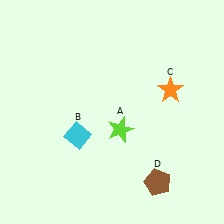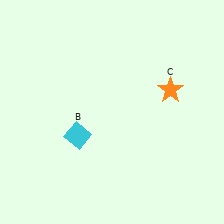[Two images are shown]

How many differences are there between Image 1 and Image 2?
There are 2 differences between the two images.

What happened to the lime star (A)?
The lime star (A) was removed in Image 2. It was in the bottom-right area of Image 1.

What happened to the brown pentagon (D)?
The brown pentagon (D) was removed in Image 2. It was in the bottom-right area of Image 1.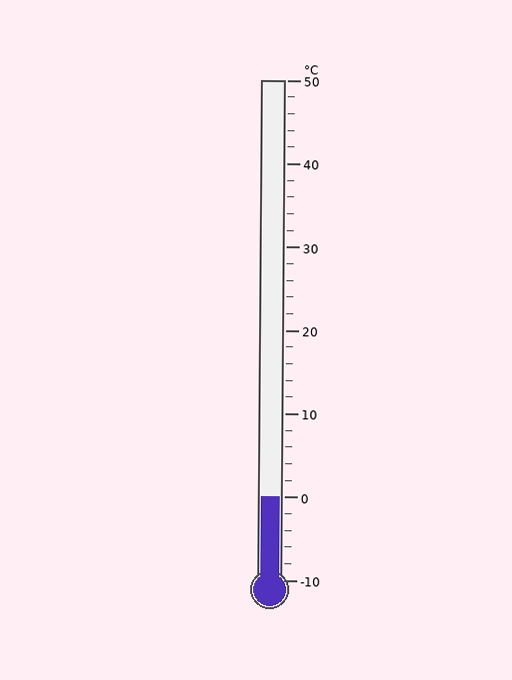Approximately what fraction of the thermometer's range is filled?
The thermometer is filled to approximately 15% of its range.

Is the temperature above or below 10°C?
The temperature is below 10°C.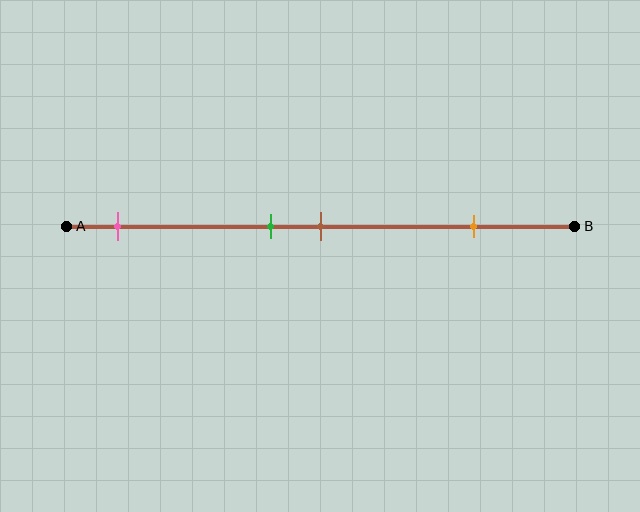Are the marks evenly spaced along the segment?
No, the marks are not evenly spaced.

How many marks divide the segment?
There are 4 marks dividing the segment.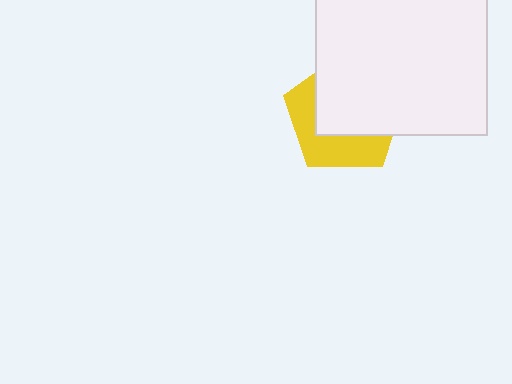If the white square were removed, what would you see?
You would see the complete yellow pentagon.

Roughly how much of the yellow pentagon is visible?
A small part of it is visible (roughly 42%).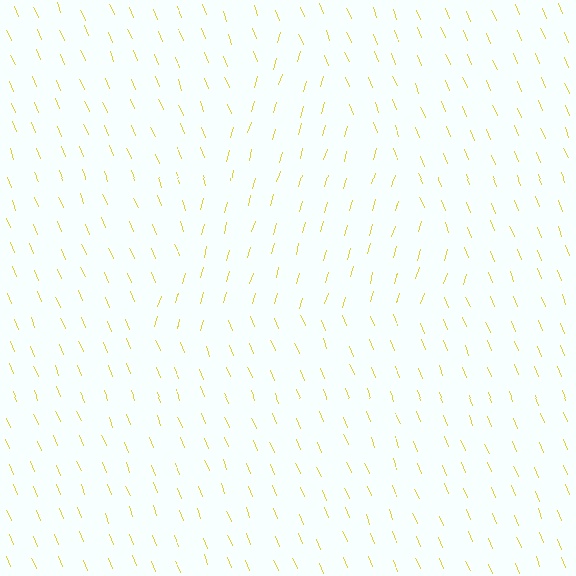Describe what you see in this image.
The image is filled with small yellow line segments. A triangle region in the image has lines oriented differently from the surrounding lines, creating a visible texture boundary.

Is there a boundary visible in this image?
Yes, there is a texture boundary formed by a change in line orientation.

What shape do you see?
I see a triangle.